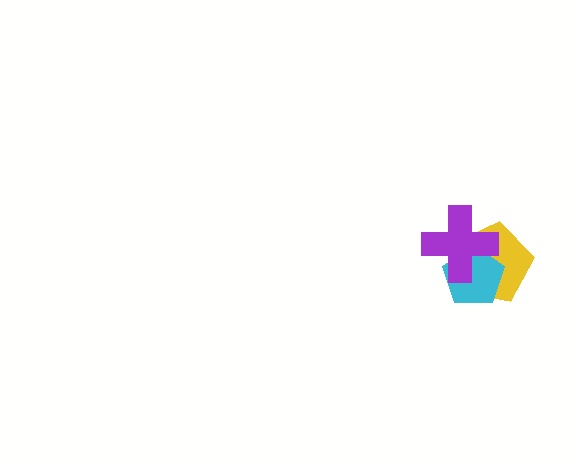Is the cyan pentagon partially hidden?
Yes, it is partially covered by another shape.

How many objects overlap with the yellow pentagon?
2 objects overlap with the yellow pentagon.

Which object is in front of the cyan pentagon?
The purple cross is in front of the cyan pentagon.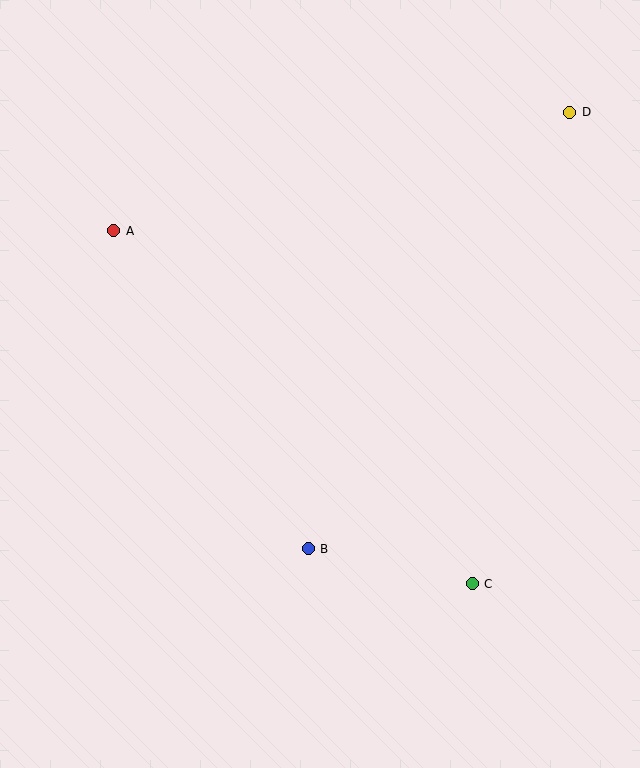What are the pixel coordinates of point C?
Point C is at (472, 584).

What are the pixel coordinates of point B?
Point B is at (308, 549).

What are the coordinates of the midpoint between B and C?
The midpoint between B and C is at (390, 566).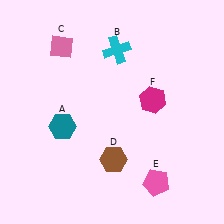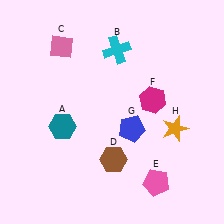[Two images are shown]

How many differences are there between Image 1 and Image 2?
There are 2 differences between the two images.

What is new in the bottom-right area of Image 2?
A blue pentagon (G) was added in the bottom-right area of Image 2.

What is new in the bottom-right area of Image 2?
An orange star (H) was added in the bottom-right area of Image 2.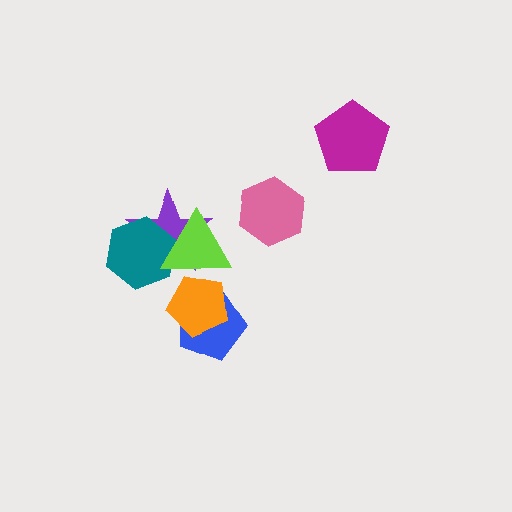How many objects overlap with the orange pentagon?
2 objects overlap with the orange pentagon.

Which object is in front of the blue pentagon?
The orange pentagon is in front of the blue pentagon.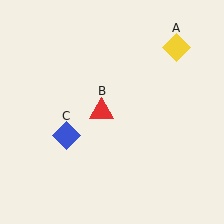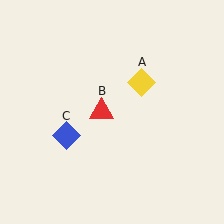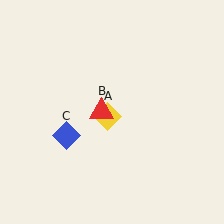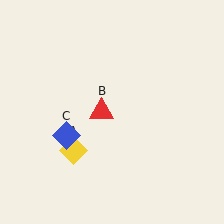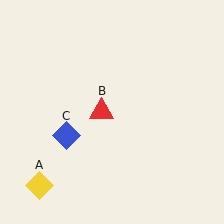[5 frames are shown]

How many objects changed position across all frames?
1 object changed position: yellow diamond (object A).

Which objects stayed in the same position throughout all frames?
Red triangle (object B) and blue diamond (object C) remained stationary.